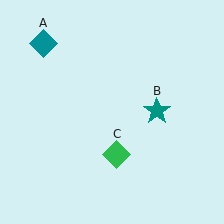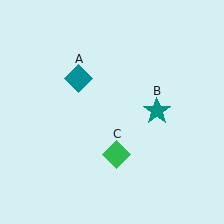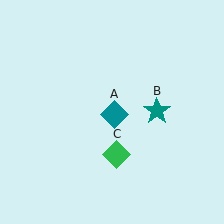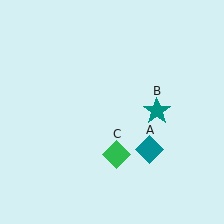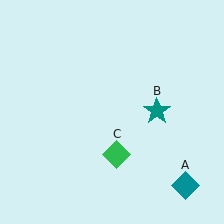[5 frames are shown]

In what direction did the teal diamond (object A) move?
The teal diamond (object A) moved down and to the right.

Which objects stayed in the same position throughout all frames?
Teal star (object B) and green diamond (object C) remained stationary.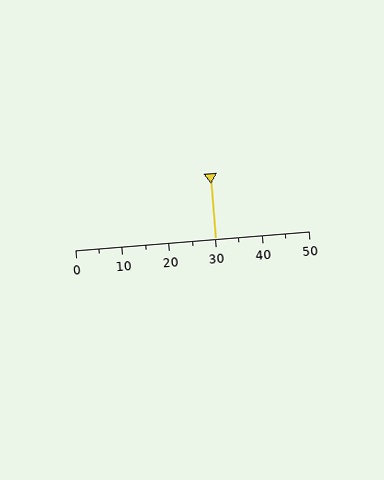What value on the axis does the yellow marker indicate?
The marker indicates approximately 30.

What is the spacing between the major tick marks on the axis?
The major ticks are spaced 10 apart.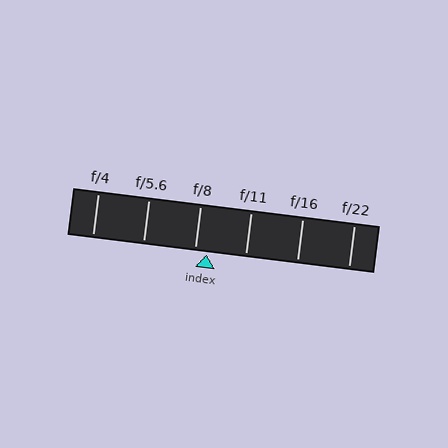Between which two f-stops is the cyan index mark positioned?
The index mark is between f/8 and f/11.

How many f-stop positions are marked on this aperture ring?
There are 6 f-stop positions marked.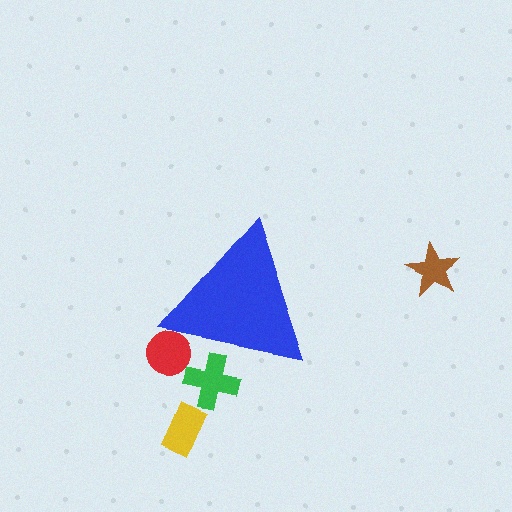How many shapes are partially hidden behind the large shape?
2 shapes are partially hidden.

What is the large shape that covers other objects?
A blue triangle.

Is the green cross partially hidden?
Yes, the green cross is partially hidden behind the blue triangle.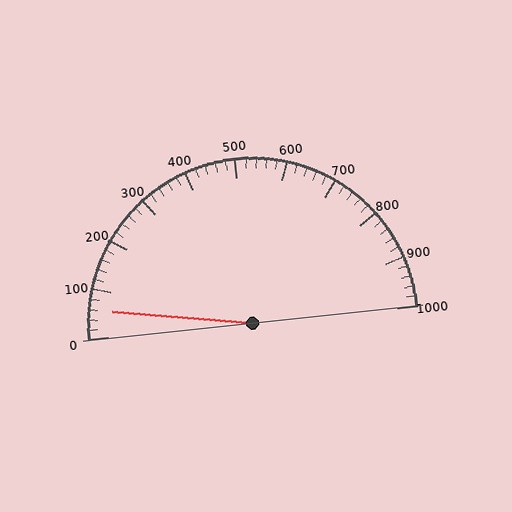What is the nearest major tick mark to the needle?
The nearest major tick mark is 100.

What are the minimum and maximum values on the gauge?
The gauge ranges from 0 to 1000.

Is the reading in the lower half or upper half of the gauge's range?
The reading is in the lower half of the range (0 to 1000).